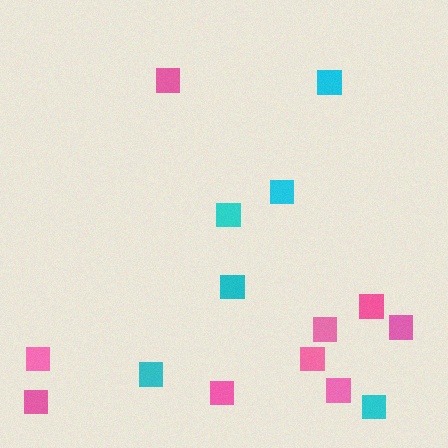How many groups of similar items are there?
There are 2 groups: one group of cyan squares (6) and one group of pink squares (9).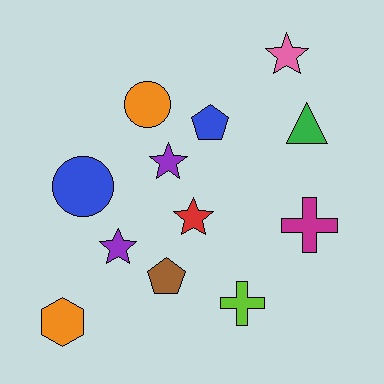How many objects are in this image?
There are 12 objects.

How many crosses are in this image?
There are 2 crosses.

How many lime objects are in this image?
There is 1 lime object.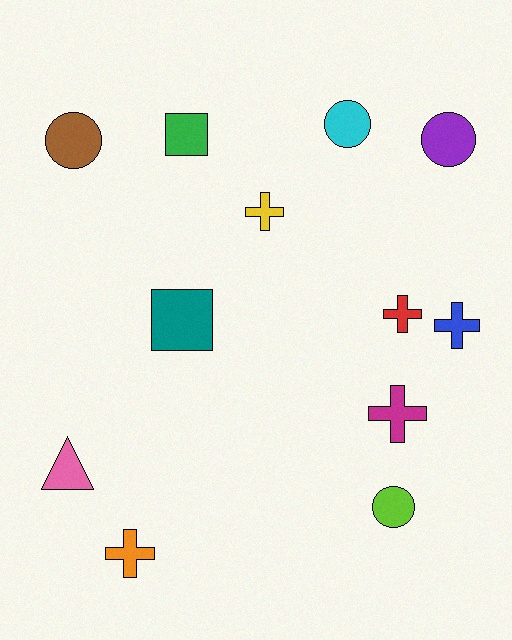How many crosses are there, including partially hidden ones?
There are 5 crosses.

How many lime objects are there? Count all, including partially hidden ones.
There is 1 lime object.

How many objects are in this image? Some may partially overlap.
There are 12 objects.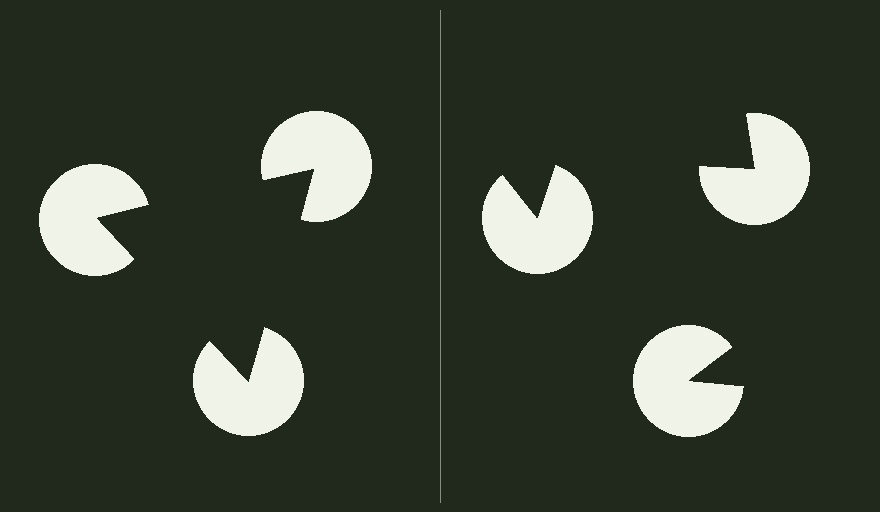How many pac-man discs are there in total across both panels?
6 — 3 on each side.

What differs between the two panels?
The pac-man discs are positioned identically on both sides; only the wedge orientations differ. On the left they align to a triangle; on the right they are misaligned.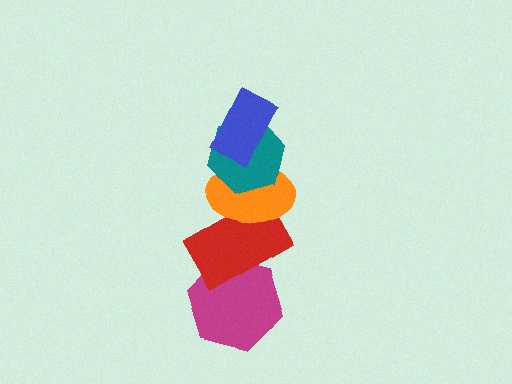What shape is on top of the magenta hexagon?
The red rectangle is on top of the magenta hexagon.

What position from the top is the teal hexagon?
The teal hexagon is 2nd from the top.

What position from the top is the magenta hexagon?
The magenta hexagon is 5th from the top.